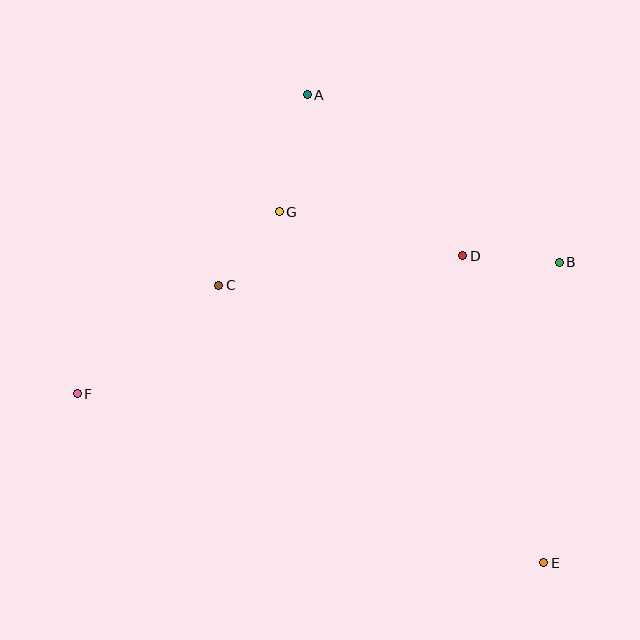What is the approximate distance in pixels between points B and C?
The distance between B and C is approximately 341 pixels.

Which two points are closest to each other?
Points C and G are closest to each other.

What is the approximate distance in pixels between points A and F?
The distance between A and F is approximately 377 pixels.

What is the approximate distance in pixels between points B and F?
The distance between B and F is approximately 499 pixels.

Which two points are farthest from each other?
Points A and E are farthest from each other.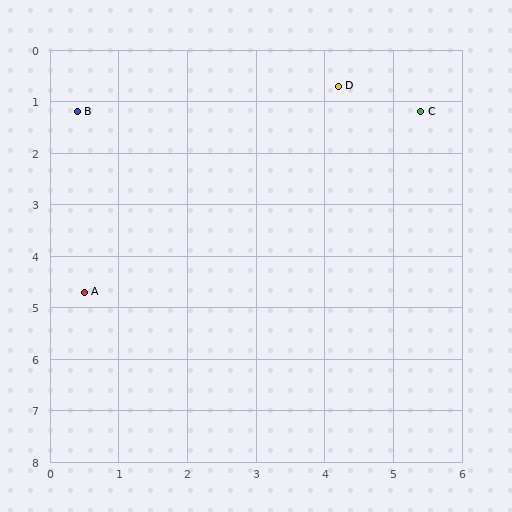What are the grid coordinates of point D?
Point D is at approximately (4.2, 0.7).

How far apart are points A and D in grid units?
Points A and D are about 5.4 grid units apart.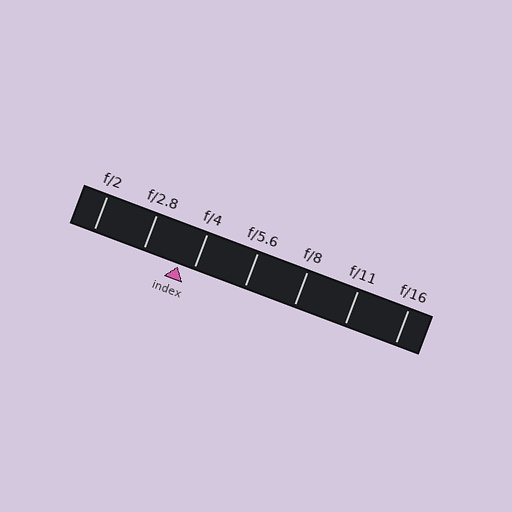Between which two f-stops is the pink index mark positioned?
The index mark is between f/2.8 and f/4.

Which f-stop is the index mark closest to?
The index mark is closest to f/4.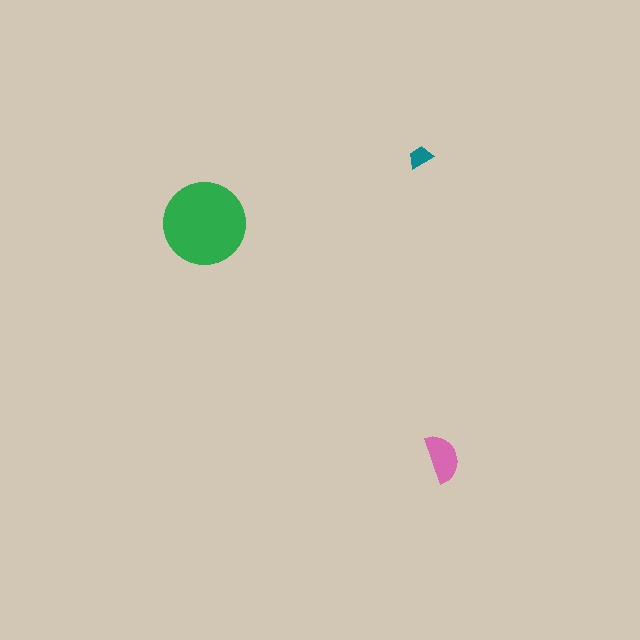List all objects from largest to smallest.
The green circle, the pink semicircle, the teal trapezoid.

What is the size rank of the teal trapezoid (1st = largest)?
3rd.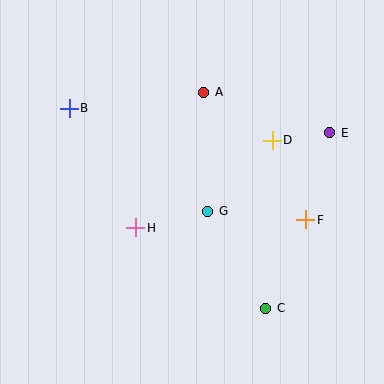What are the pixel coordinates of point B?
Point B is at (69, 108).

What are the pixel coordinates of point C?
Point C is at (266, 308).